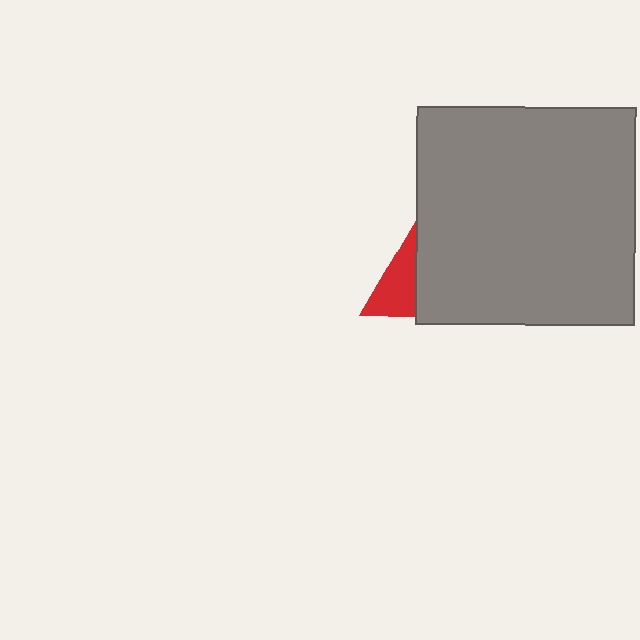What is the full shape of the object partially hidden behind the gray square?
The partially hidden object is a red triangle.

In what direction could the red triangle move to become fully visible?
The red triangle could move left. That would shift it out from behind the gray square entirely.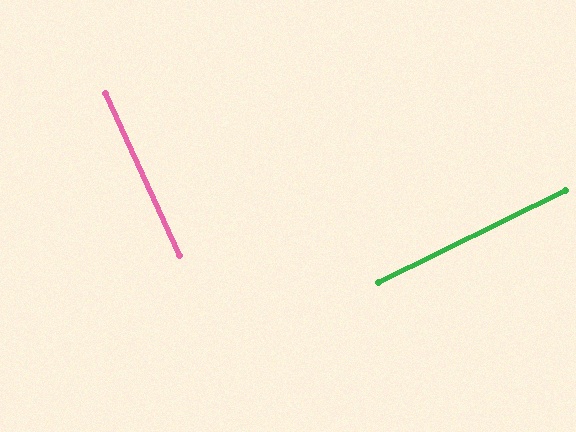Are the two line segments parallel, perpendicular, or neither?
Perpendicular — they meet at approximately 88°.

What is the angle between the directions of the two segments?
Approximately 88 degrees.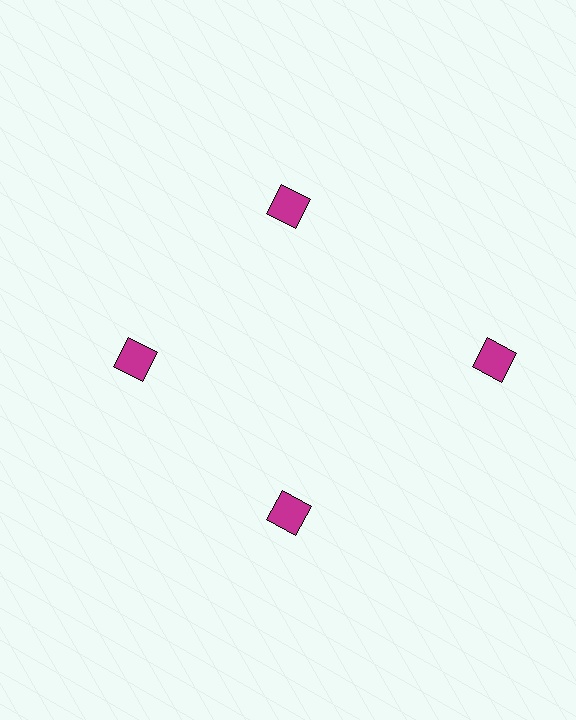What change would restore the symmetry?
The symmetry would be restored by moving it inward, back onto the ring so that all 4 squares sit at equal angles and equal distance from the center.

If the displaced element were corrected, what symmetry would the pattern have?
It would have 4-fold rotational symmetry — the pattern would map onto itself every 90 degrees.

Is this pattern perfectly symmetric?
No. The 4 magenta squares are arranged in a ring, but one element near the 3 o'clock position is pushed outward from the center, breaking the 4-fold rotational symmetry.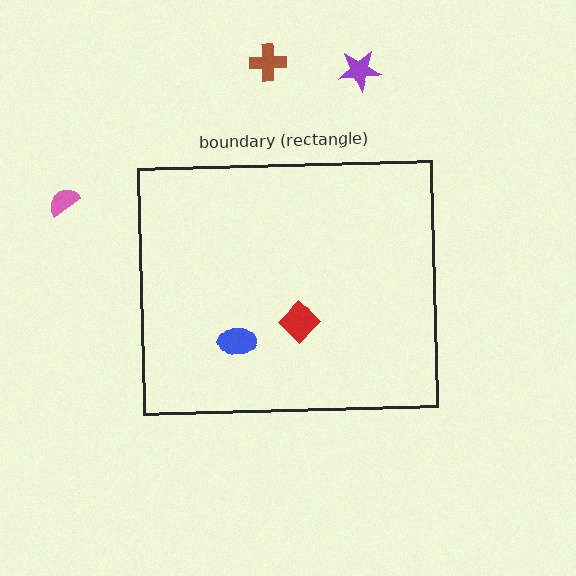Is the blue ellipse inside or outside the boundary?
Inside.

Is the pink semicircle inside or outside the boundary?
Outside.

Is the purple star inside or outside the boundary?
Outside.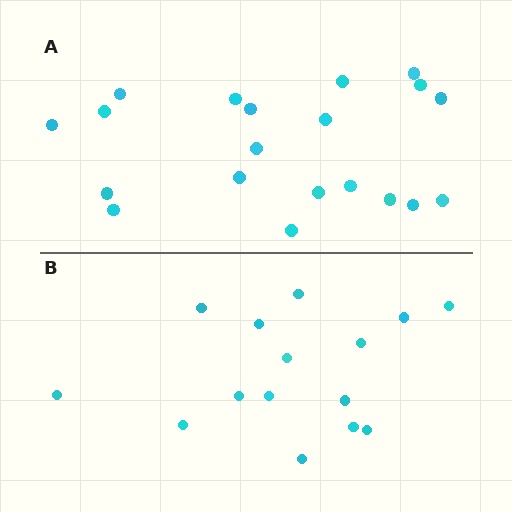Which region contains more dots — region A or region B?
Region A (the top region) has more dots.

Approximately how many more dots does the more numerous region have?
Region A has about 5 more dots than region B.